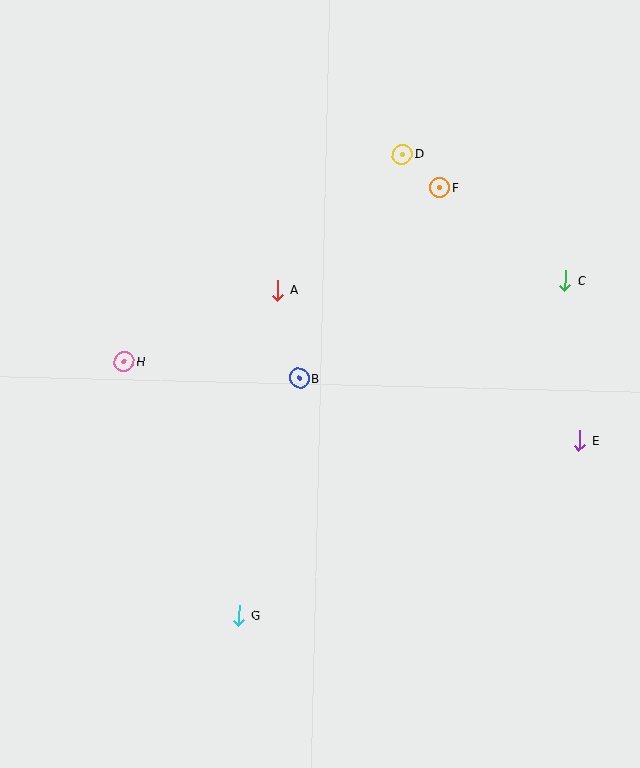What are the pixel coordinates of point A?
Point A is at (278, 290).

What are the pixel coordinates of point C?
Point C is at (565, 281).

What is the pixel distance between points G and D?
The distance between G and D is 489 pixels.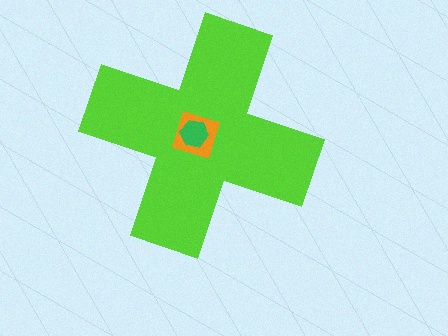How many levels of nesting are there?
3.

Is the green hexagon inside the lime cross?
Yes.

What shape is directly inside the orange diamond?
The green hexagon.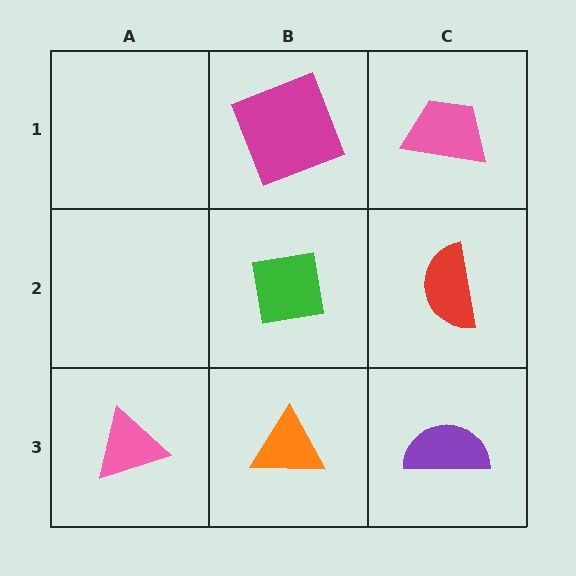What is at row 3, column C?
A purple semicircle.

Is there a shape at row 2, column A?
No, that cell is empty.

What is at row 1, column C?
A pink trapezoid.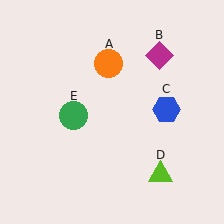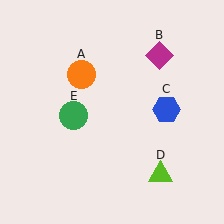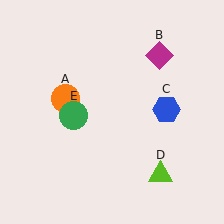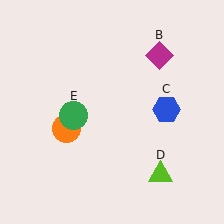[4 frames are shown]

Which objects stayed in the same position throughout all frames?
Magenta diamond (object B) and blue hexagon (object C) and lime triangle (object D) and green circle (object E) remained stationary.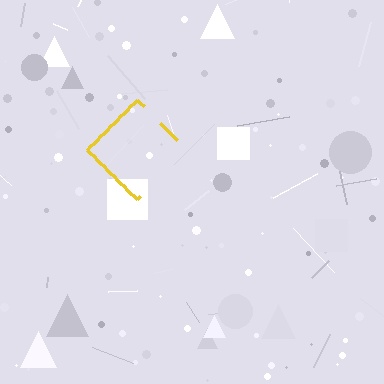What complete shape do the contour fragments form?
The contour fragments form a diamond.